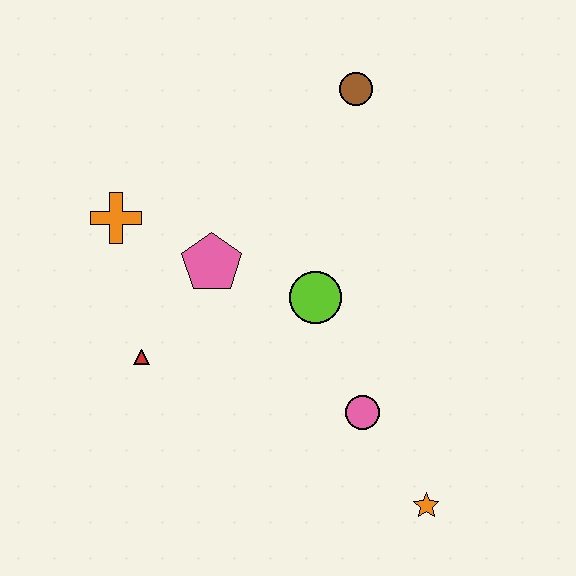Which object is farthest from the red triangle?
The brown circle is farthest from the red triangle.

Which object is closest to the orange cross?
The pink pentagon is closest to the orange cross.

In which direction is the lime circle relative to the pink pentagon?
The lime circle is to the right of the pink pentagon.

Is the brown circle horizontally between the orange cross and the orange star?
Yes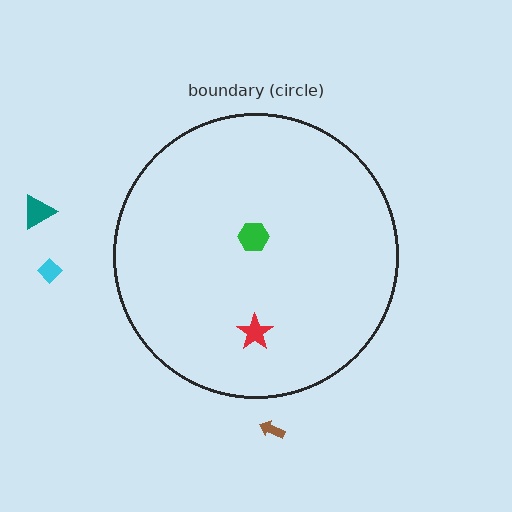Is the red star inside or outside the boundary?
Inside.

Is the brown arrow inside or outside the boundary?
Outside.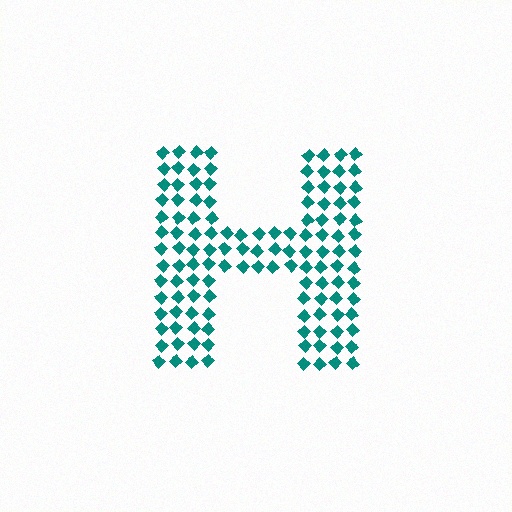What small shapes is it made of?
It is made of small diamonds.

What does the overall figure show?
The overall figure shows the letter H.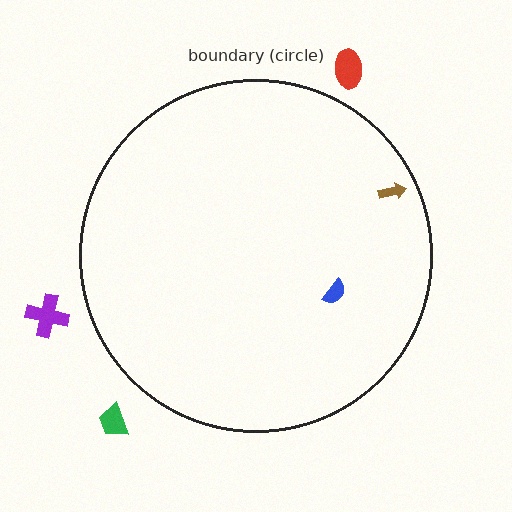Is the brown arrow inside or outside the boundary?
Inside.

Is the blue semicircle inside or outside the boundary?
Inside.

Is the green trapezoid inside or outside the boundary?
Outside.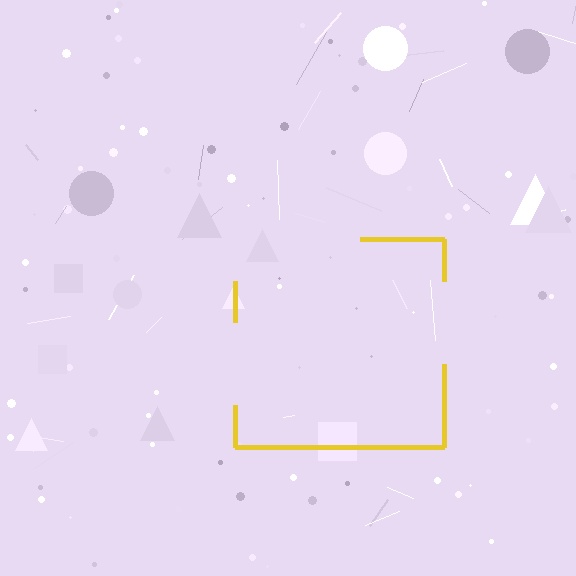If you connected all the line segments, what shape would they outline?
They would outline a square.